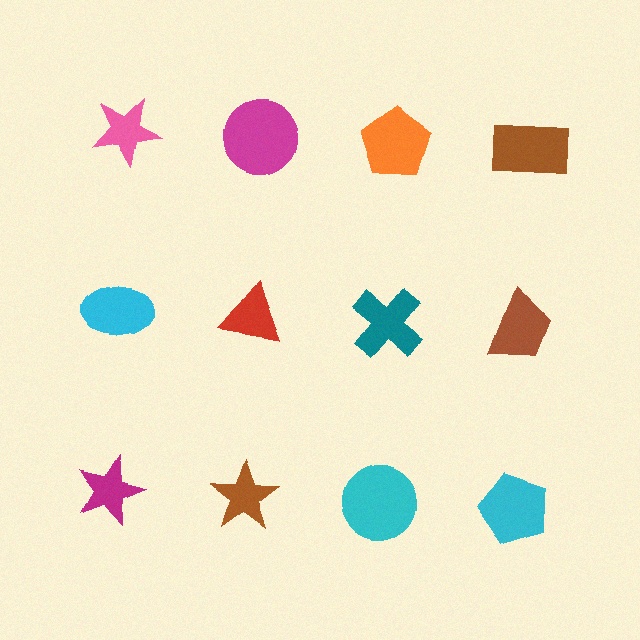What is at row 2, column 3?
A teal cross.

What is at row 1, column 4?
A brown rectangle.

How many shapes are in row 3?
4 shapes.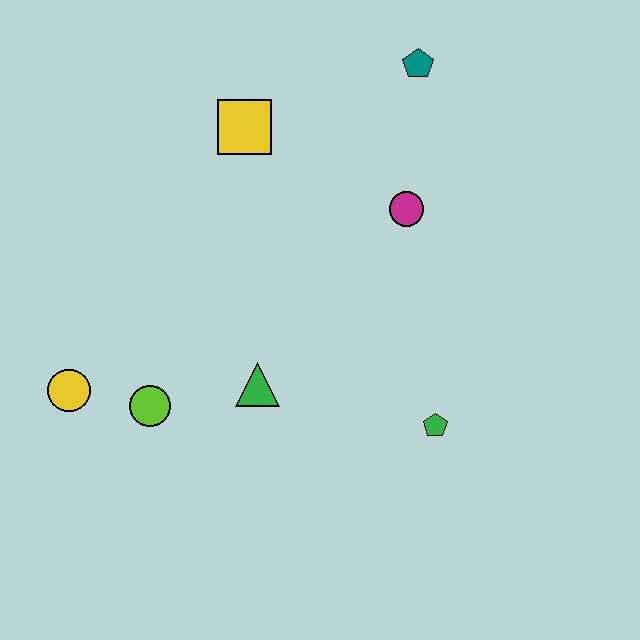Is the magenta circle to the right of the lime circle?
Yes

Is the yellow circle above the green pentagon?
Yes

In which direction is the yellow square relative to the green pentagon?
The yellow square is above the green pentagon.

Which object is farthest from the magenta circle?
The yellow circle is farthest from the magenta circle.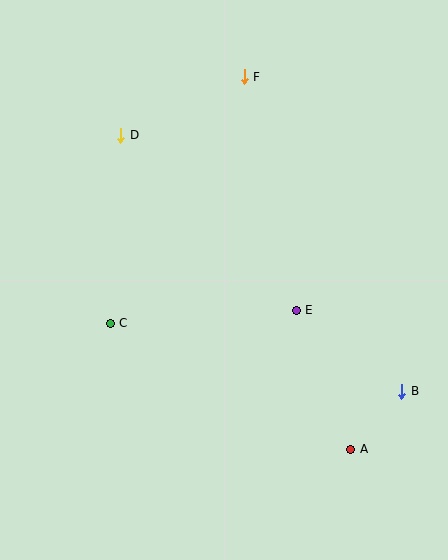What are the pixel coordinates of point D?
Point D is at (121, 135).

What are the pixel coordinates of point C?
Point C is at (110, 323).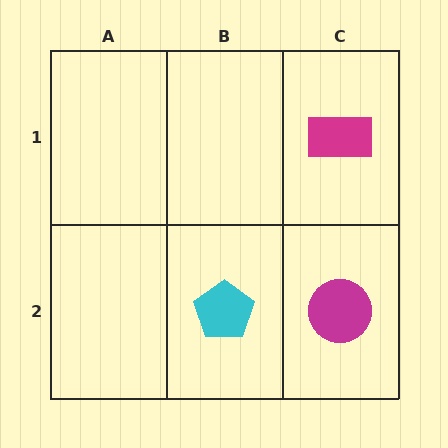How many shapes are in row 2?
2 shapes.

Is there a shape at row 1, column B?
No, that cell is empty.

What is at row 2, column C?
A magenta circle.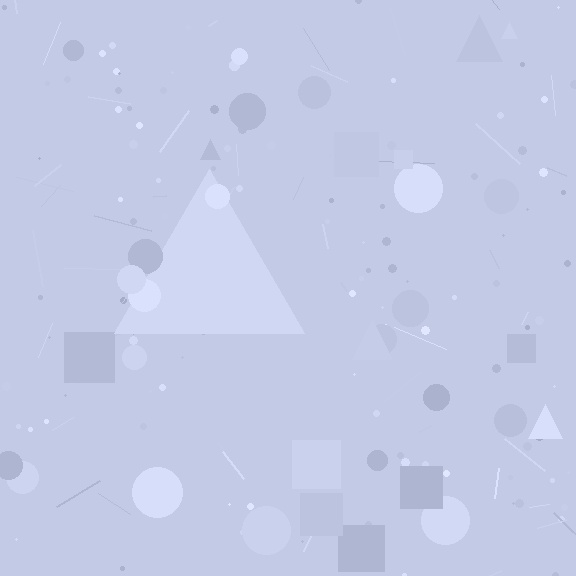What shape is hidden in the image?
A triangle is hidden in the image.